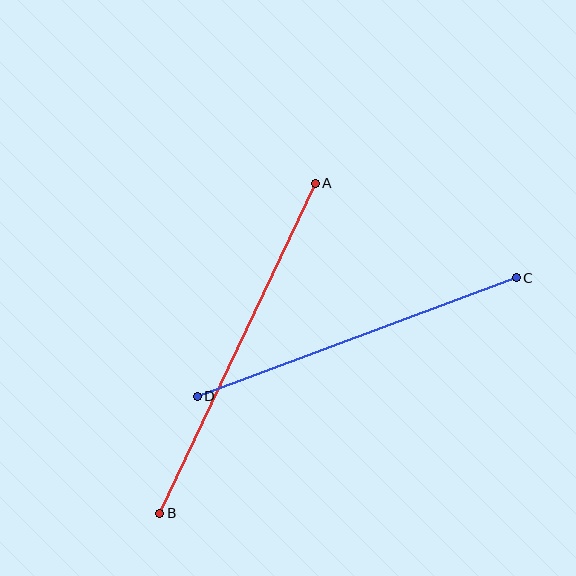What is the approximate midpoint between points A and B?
The midpoint is at approximately (237, 348) pixels.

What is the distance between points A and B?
The distance is approximately 365 pixels.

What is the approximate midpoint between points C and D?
The midpoint is at approximately (357, 337) pixels.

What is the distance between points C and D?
The distance is approximately 340 pixels.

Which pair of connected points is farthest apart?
Points A and B are farthest apart.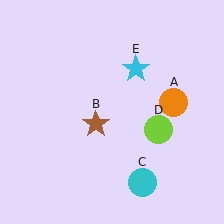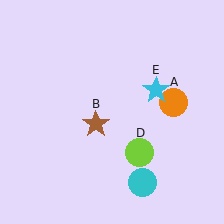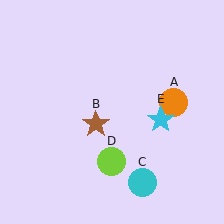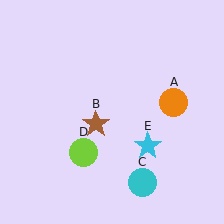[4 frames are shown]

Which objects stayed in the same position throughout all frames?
Orange circle (object A) and brown star (object B) and cyan circle (object C) remained stationary.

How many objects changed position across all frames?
2 objects changed position: lime circle (object D), cyan star (object E).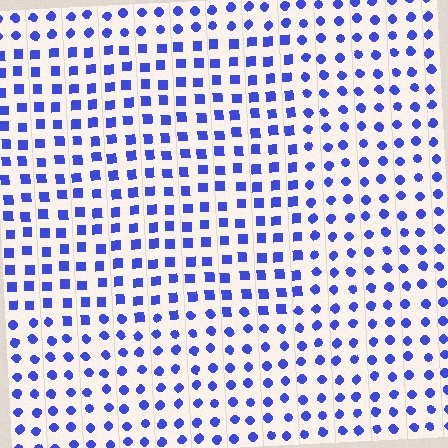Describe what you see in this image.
The image is filled with small blue elements arranged in a uniform grid. A rectangle-shaped region contains squares, while the surrounding area contains circles. The boundary is defined purely by the change in element shape.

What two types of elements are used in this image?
The image uses squares inside the rectangle region and circles outside it.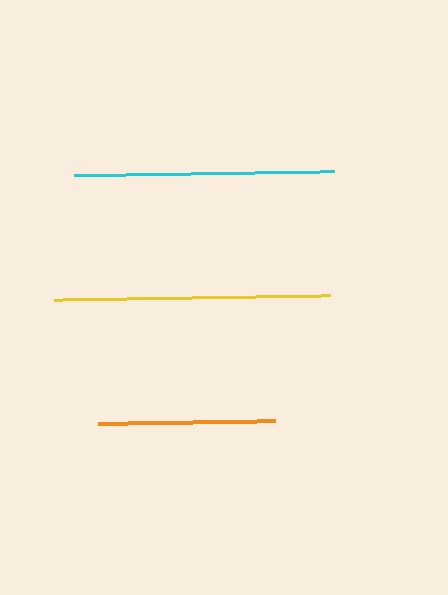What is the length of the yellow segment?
The yellow segment is approximately 275 pixels long.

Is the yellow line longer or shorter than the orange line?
The yellow line is longer than the orange line.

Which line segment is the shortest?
The orange line is the shortest at approximately 176 pixels.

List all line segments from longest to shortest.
From longest to shortest: yellow, cyan, orange.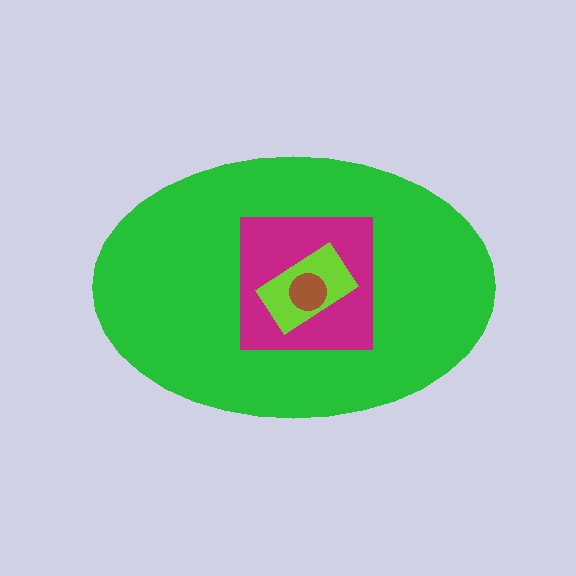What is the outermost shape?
The green ellipse.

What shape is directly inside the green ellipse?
The magenta square.